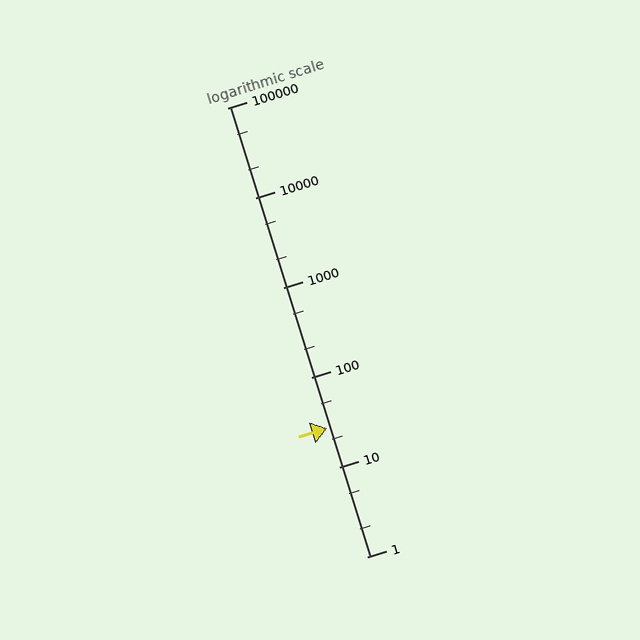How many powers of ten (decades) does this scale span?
The scale spans 5 decades, from 1 to 100000.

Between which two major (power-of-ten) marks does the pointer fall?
The pointer is between 10 and 100.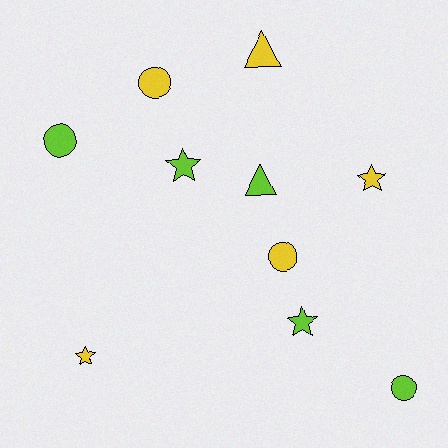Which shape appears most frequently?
Circle, with 4 objects.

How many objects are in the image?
There are 10 objects.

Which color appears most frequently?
Lime, with 5 objects.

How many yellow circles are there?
There are 2 yellow circles.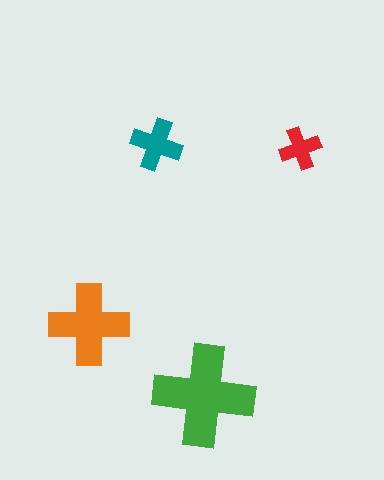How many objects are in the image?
There are 4 objects in the image.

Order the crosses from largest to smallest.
the green one, the orange one, the teal one, the red one.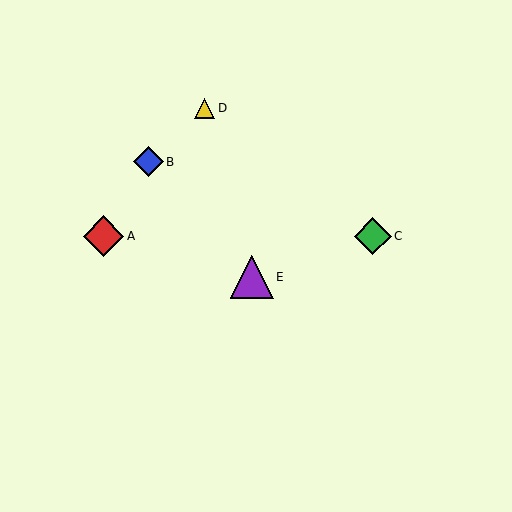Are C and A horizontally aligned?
Yes, both are at y≈236.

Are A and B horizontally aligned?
No, A is at y≈236 and B is at y≈162.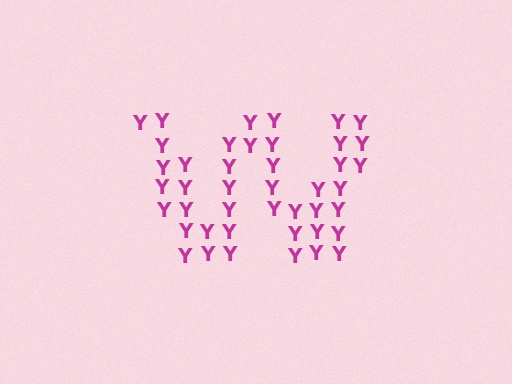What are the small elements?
The small elements are letter Y's.